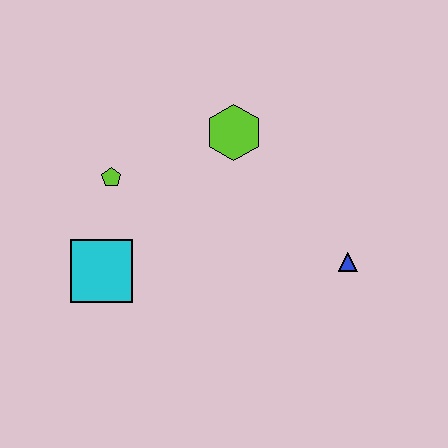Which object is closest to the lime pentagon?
The cyan square is closest to the lime pentagon.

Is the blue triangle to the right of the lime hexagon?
Yes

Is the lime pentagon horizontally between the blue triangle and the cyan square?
Yes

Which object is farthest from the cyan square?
The blue triangle is farthest from the cyan square.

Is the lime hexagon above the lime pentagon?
Yes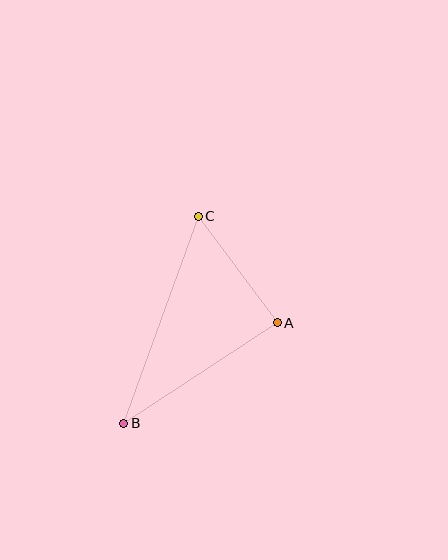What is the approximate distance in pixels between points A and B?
The distance between A and B is approximately 183 pixels.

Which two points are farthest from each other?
Points B and C are farthest from each other.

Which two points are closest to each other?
Points A and C are closest to each other.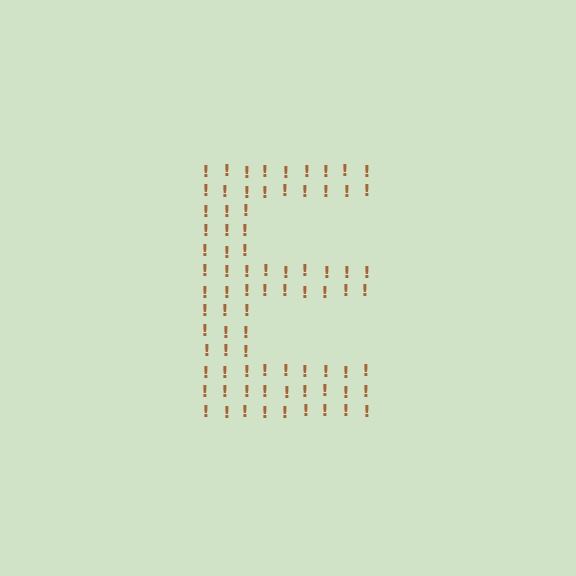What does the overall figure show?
The overall figure shows the letter E.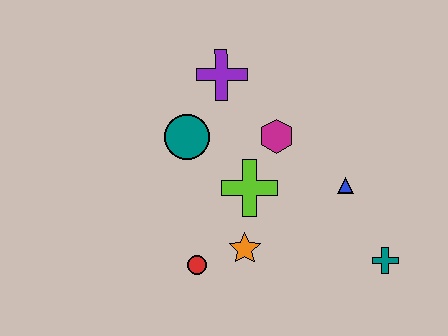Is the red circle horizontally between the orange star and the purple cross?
No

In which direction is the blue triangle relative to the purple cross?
The blue triangle is to the right of the purple cross.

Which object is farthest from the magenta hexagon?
The teal cross is farthest from the magenta hexagon.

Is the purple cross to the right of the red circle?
Yes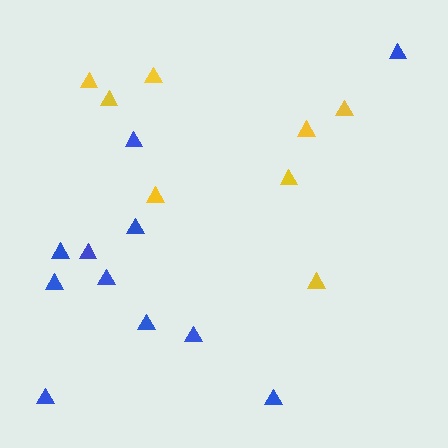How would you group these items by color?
There are 2 groups: one group of blue triangles (11) and one group of yellow triangles (8).